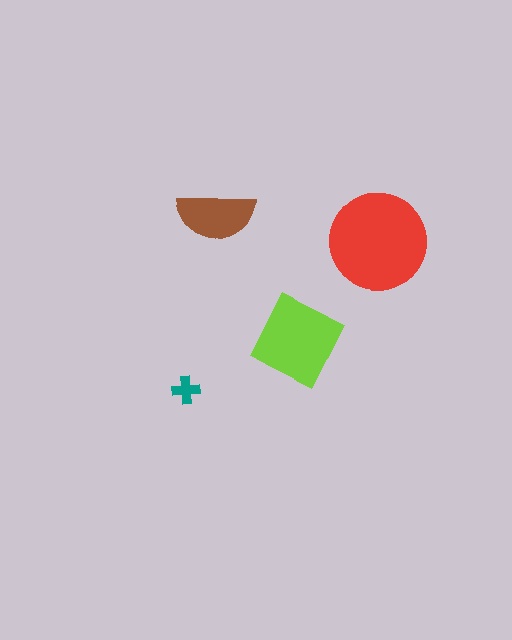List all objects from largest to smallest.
The red circle, the lime square, the brown semicircle, the teal cross.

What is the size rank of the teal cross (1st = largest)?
4th.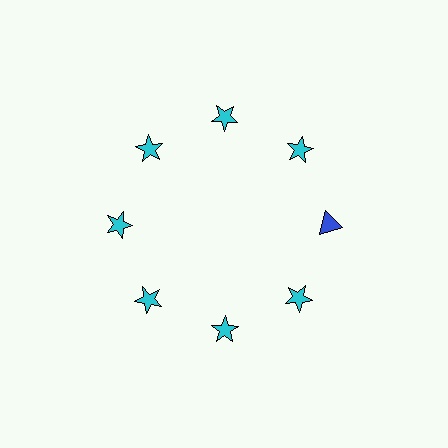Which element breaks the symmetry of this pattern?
The blue triangle at roughly the 3 o'clock position breaks the symmetry. All other shapes are cyan stars.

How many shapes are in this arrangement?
There are 8 shapes arranged in a ring pattern.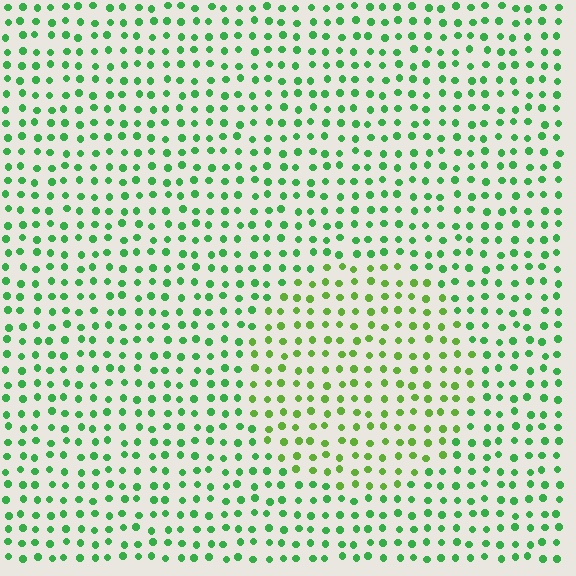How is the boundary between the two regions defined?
The boundary is defined purely by a slight shift in hue (about 29 degrees). Spacing, size, and orientation are identical on both sides.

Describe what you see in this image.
The image is filled with small green elements in a uniform arrangement. A circle-shaped region is visible where the elements are tinted to a slightly different hue, forming a subtle color boundary.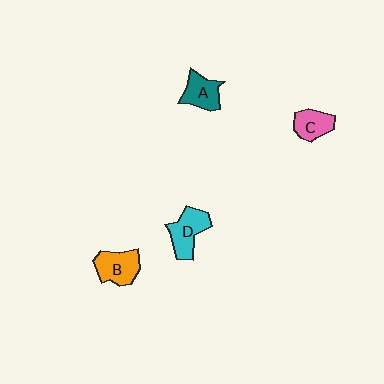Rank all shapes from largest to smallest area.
From largest to smallest: D (cyan), B (orange), A (teal), C (pink).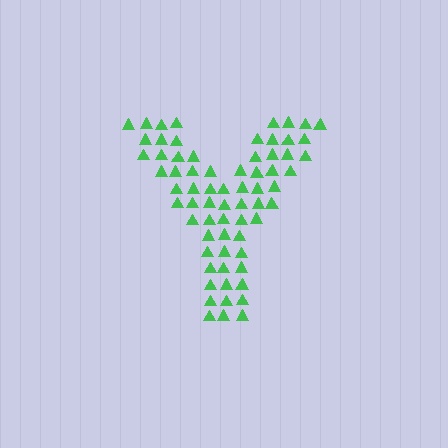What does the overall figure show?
The overall figure shows the letter Y.